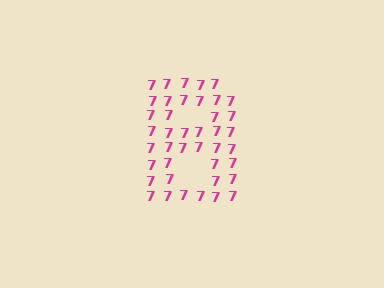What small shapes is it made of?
It is made of small digit 7's.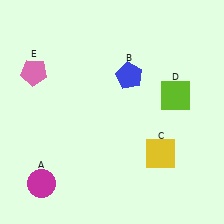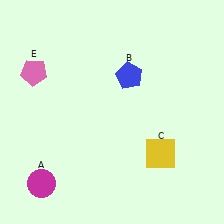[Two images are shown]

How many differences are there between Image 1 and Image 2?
There is 1 difference between the two images.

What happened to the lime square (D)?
The lime square (D) was removed in Image 2. It was in the top-right area of Image 1.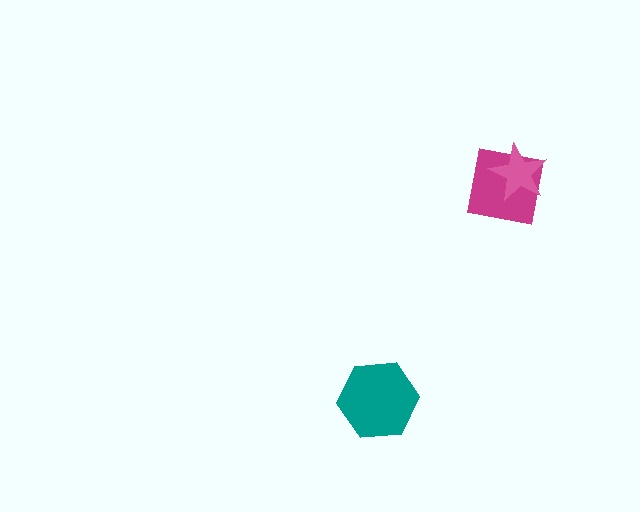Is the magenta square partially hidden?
Yes, it is partially covered by another shape.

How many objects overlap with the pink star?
1 object overlaps with the pink star.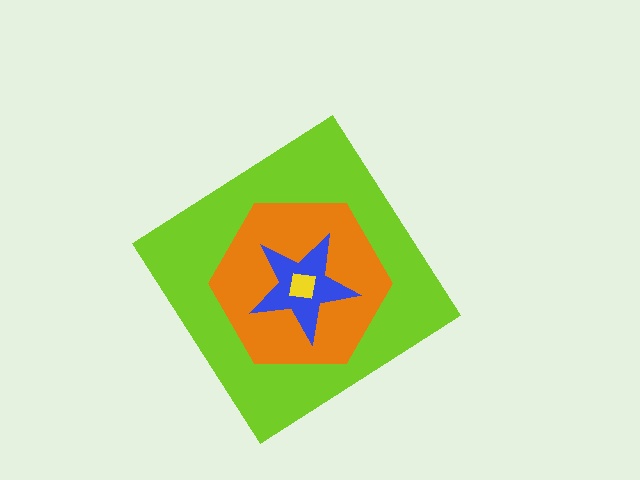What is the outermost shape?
The lime diamond.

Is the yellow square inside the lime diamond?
Yes.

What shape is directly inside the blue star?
The yellow square.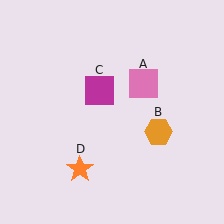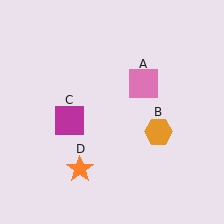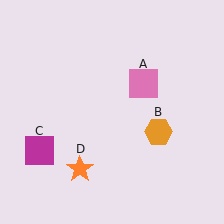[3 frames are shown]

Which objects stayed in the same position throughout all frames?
Pink square (object A) and orange hexagon (object B) and orange star (object D) remained stationary.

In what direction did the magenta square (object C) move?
The magenta square (object C) moved down and to the left.